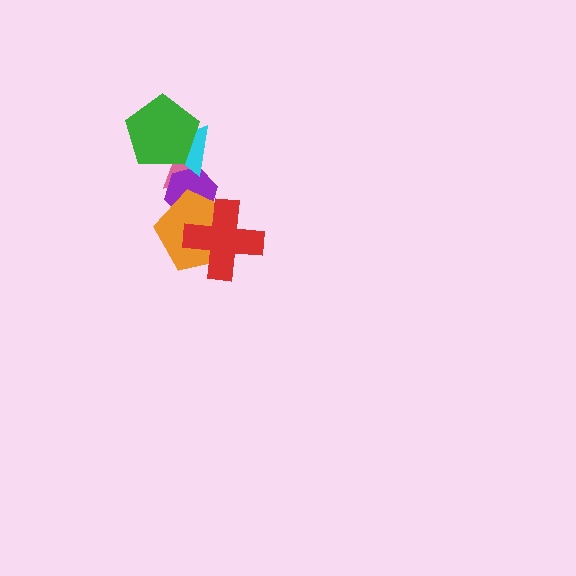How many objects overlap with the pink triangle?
4 objects overlap with the pink triangle.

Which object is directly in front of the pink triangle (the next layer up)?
The purple hexagon is directly in front of the pink triangle.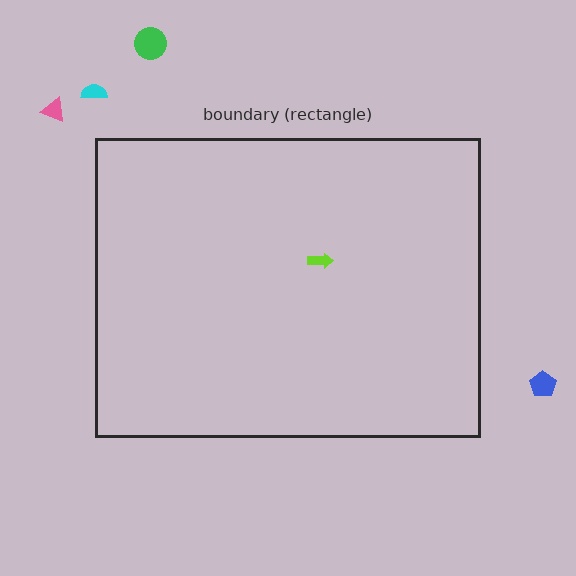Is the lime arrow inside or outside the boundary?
Inside.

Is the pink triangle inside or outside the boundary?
Outside.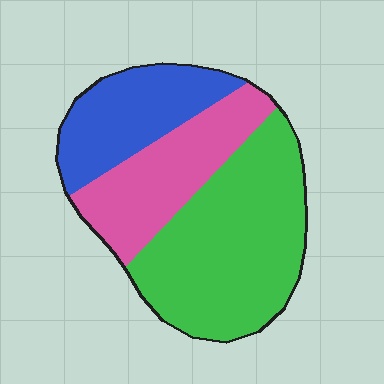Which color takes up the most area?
Green, at roughly 50%.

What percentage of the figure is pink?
Pink takes up about one quarter (1/4) of the figure.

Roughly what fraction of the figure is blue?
Blue covers around 25% of the figure.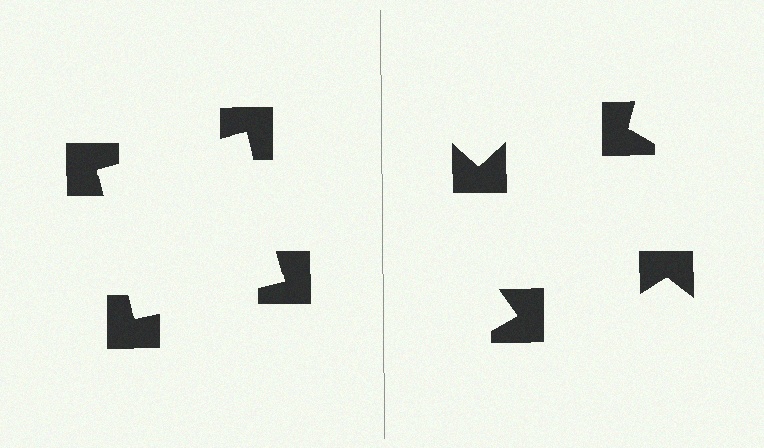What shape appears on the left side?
An illusory square.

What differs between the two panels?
The notched squares are positioned identically on both sides; only the wedge orientations differ. On the left they align to a square; on the right they are misaligned.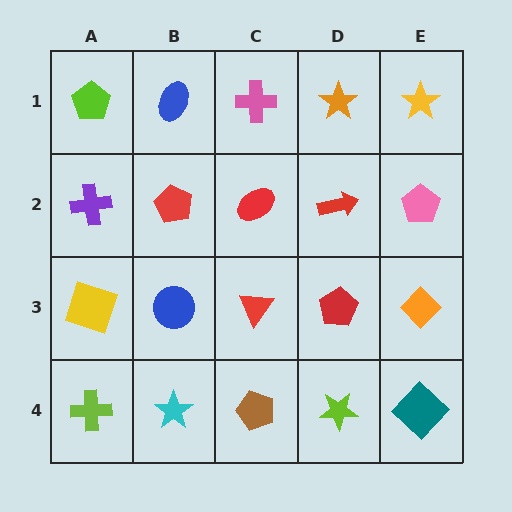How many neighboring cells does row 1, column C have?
3.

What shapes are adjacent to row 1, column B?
A red pentagon (row 2, column B), a lime pentagon (row 1, column A), a pink cross (row 1, column C).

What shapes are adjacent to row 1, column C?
A red ellipse (row 2, column C), a blue ellipse (row 1, column B), an orange star (row 1, column D).